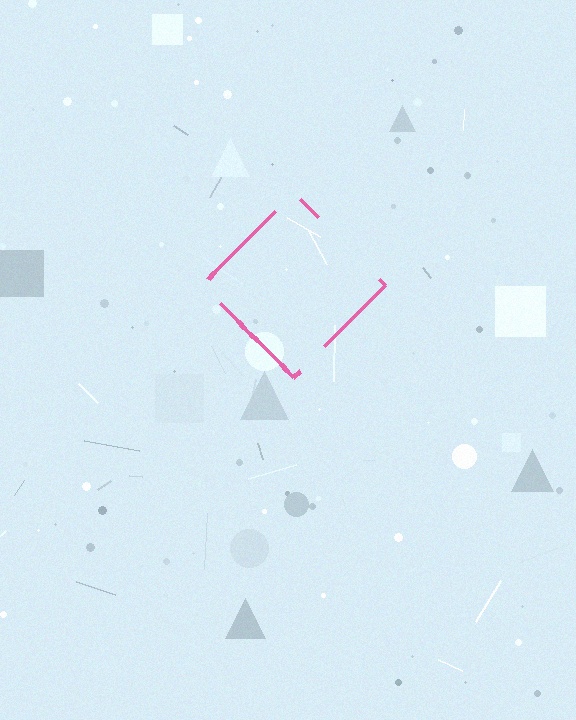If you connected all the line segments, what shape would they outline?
They would outline a diamond.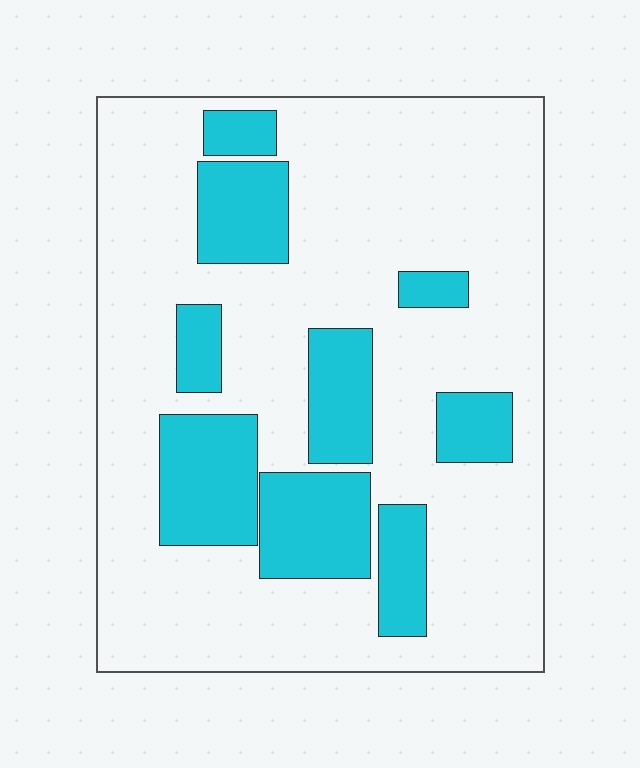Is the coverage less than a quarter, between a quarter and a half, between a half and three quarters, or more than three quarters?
Between a quarter and a half.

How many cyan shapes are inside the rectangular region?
9.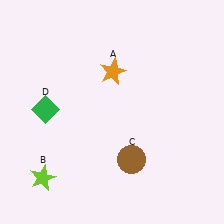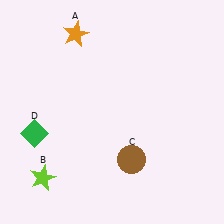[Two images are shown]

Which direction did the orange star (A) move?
The orange star (A) moved up.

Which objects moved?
The objects that moved are: the orange star (A), the green diamond (D).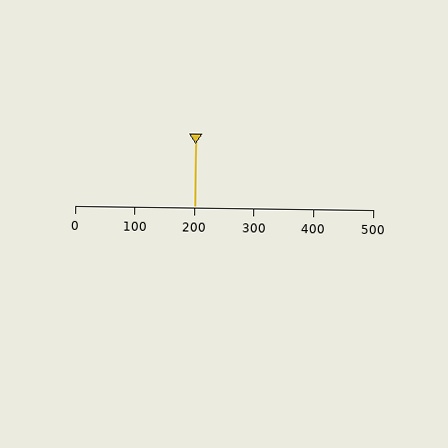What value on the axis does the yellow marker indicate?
The marker indicates approximately 200.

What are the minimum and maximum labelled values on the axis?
The axis runs from 0 to 500.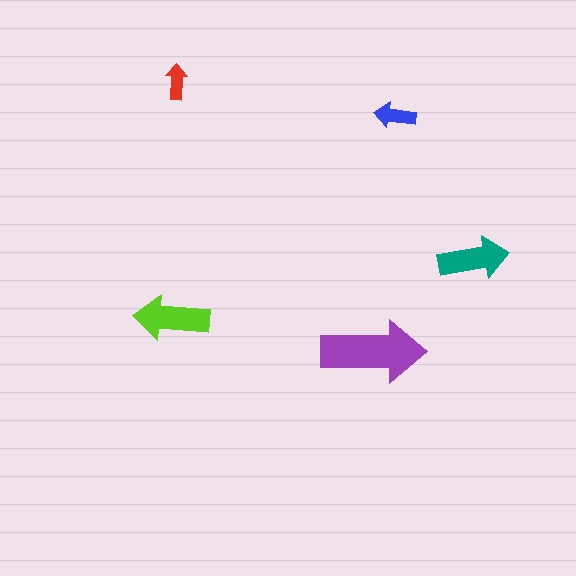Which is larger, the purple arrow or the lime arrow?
The purple one.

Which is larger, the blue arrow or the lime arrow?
The lime one.